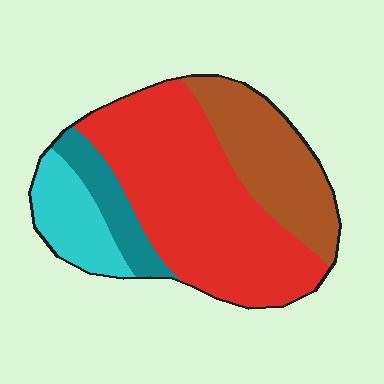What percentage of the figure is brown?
Brown takes up about one quarter (1/4) of the figure.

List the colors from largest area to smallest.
From largest to smallest: red, brown, cyan, teal.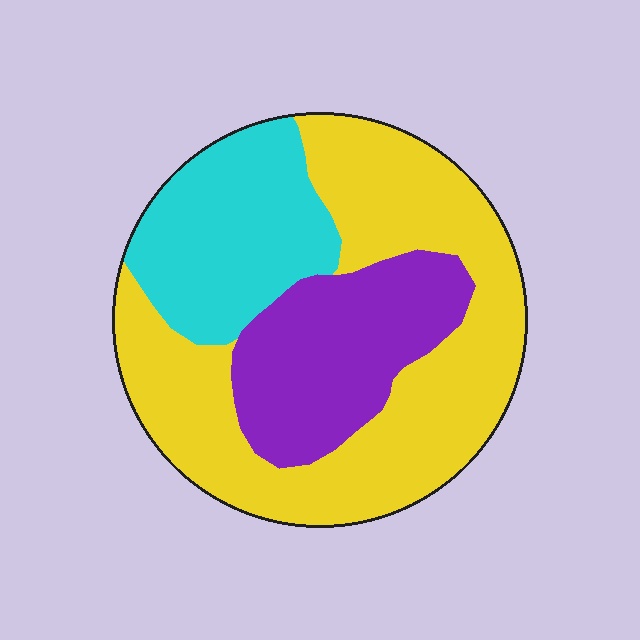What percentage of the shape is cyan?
Cyan covers about 25% of the shape.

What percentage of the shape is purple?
Purple takes up between a sixth and a third of the shape.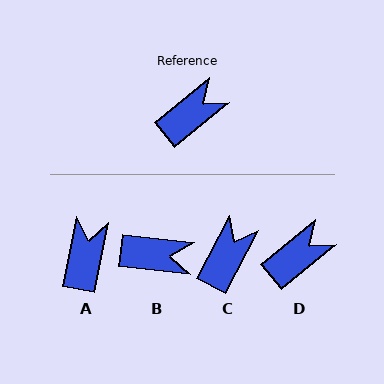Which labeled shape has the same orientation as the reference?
D.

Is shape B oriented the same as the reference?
No, it is off by about 46 degrees.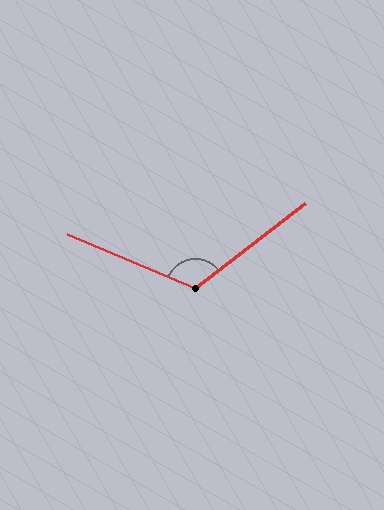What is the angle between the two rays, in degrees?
Approximately 120 degrees.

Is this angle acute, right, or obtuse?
It is obtuse.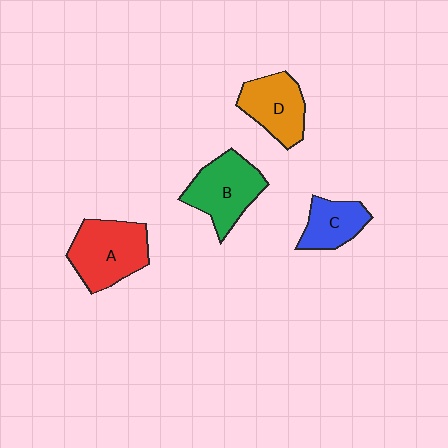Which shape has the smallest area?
Shape C (blue).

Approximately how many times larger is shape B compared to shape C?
Approximately 1.5 times.